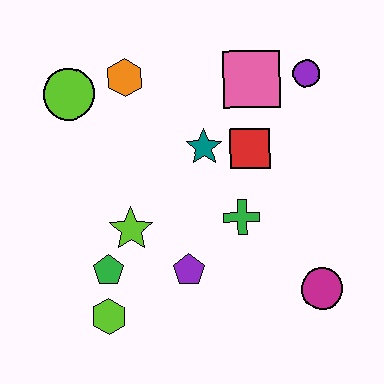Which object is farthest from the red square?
The lime hexagon is farthest from the red square.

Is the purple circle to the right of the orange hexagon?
Yes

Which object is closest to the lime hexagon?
The green pentagon is closest to the lime hexagon.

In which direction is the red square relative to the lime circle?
The red square is to the right of the lime circle.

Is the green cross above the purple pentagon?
Yes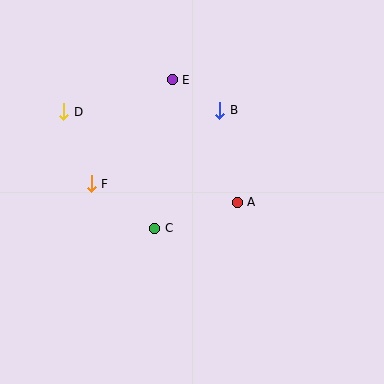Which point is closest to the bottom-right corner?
Point A is closest to the bottom-right corner.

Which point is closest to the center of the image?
Point A at (237, 202) is closest to the center.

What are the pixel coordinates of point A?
Point A is at (237, 202).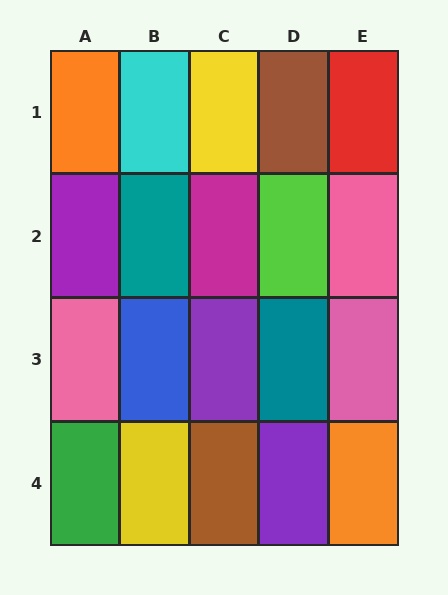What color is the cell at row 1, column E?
Red.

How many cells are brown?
2 cells are brown.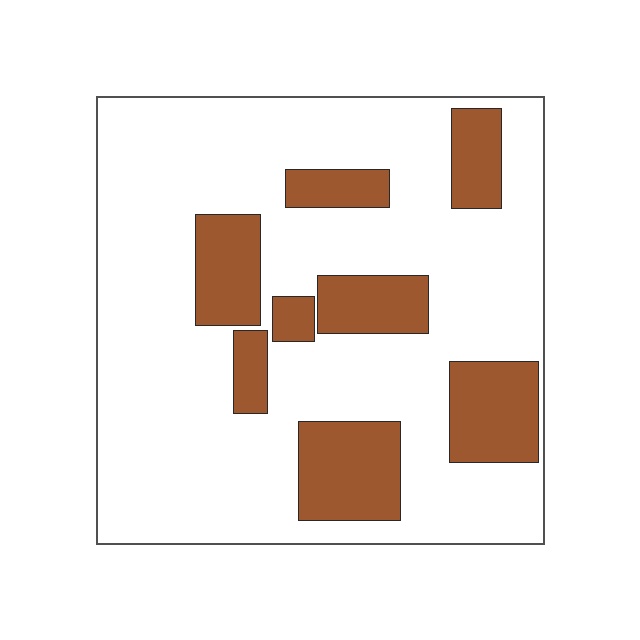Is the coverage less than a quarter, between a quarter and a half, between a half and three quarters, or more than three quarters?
Less than a quarter.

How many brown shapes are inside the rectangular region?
8.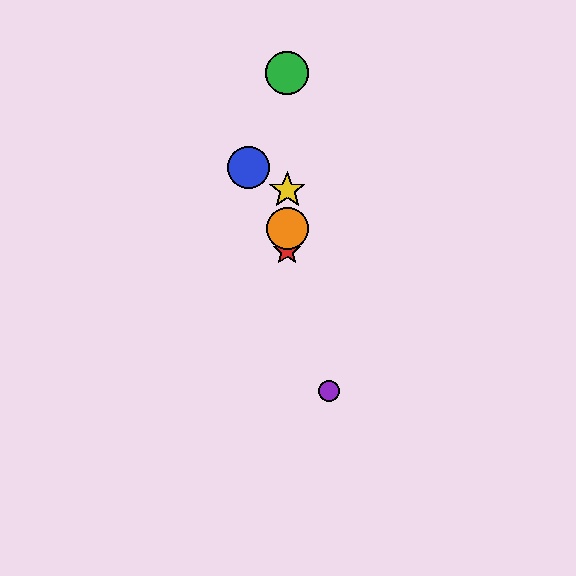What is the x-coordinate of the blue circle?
The blue circle is at x≈249.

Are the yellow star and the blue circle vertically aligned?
No, the yellow star is at x≈287 and the blue circle is at x≈249.